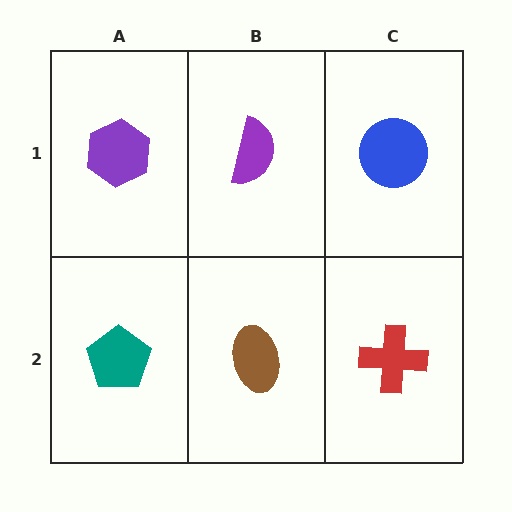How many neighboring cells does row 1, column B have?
3.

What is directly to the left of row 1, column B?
A purple hexagon.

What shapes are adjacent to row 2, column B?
A purple semicircle (row 1, column B), a teal pentagon (row 2, column A), a red cross (row 2, column C).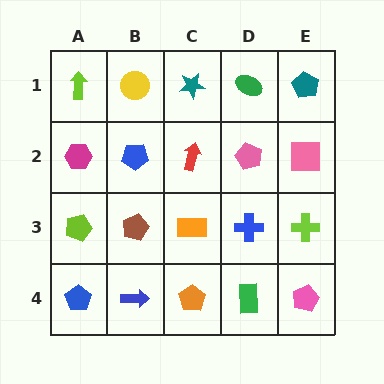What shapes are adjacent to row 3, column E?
A pink square (row 2, column E), a pink pentagon (row 4, column E), a blue cross (row 3, column D).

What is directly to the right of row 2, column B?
A red arrow.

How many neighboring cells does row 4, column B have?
3.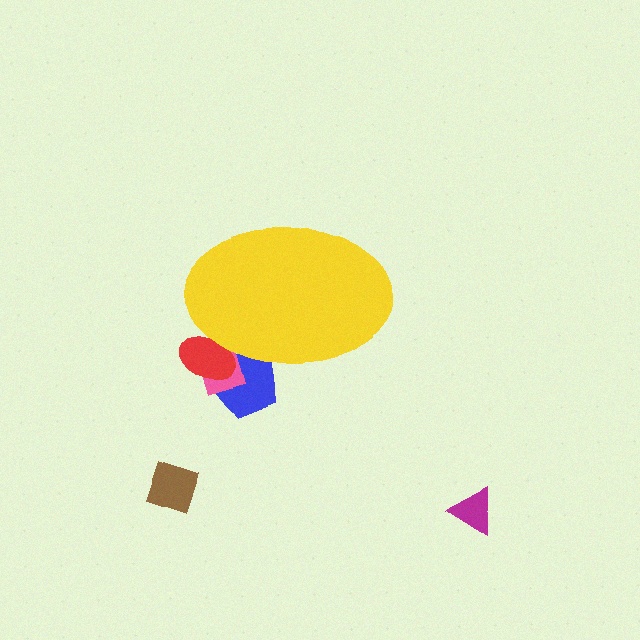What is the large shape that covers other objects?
A yellow ellipse.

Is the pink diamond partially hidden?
Yes, the pink diamond is partially hidden behind the yellow ellipse.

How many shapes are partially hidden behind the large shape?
3 shapes are partially hidden.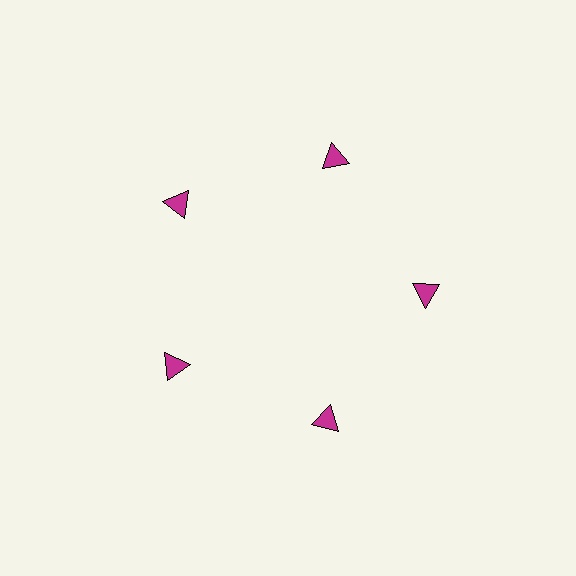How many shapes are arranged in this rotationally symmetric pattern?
There are 5 shapes, arranged in 5 groups of 1.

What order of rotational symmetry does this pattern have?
This pattern has 5-fold rotational symmetry.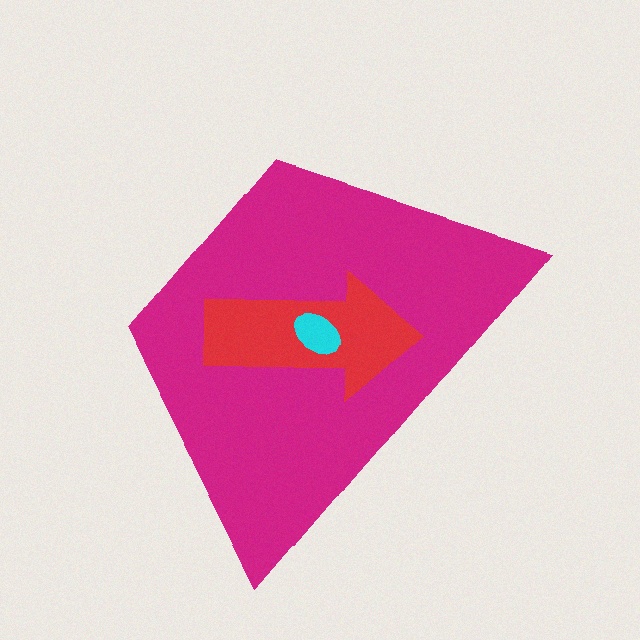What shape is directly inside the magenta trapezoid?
The red arrow.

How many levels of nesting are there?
3.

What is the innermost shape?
The cyan ellipse.